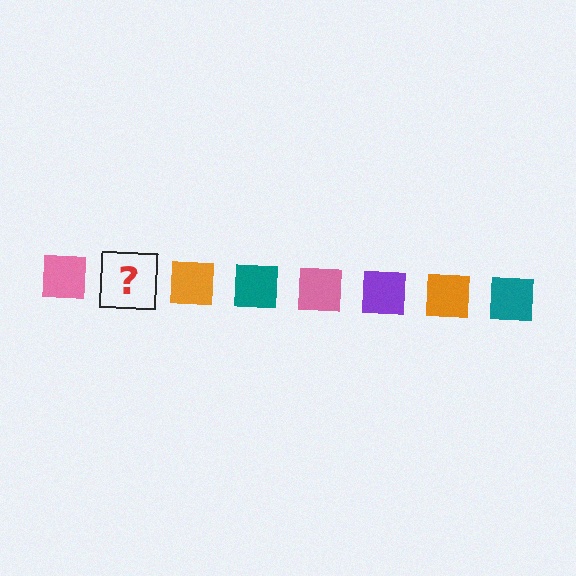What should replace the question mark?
The question mark should be replaced with a purple square.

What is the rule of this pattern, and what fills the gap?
The rule is that the pattern cycles through pink, purple, orange, teal squares. The gap should be filled with a purple square.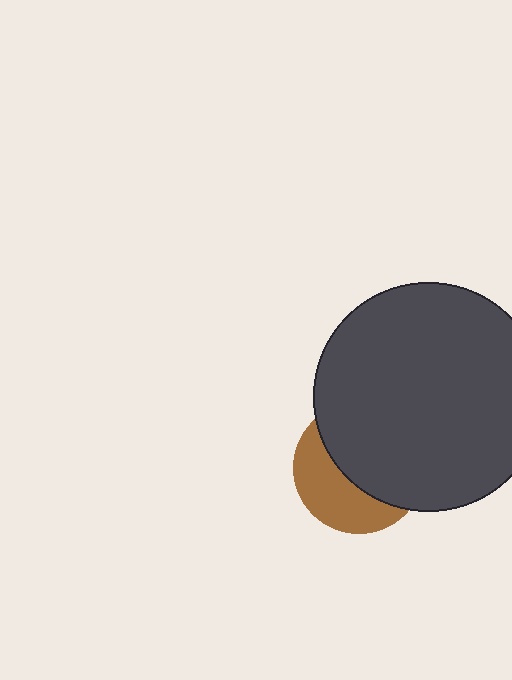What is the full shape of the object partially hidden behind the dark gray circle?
The partially hidden object is a brown circle.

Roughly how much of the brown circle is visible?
A small part of it is visible (roughly 41%).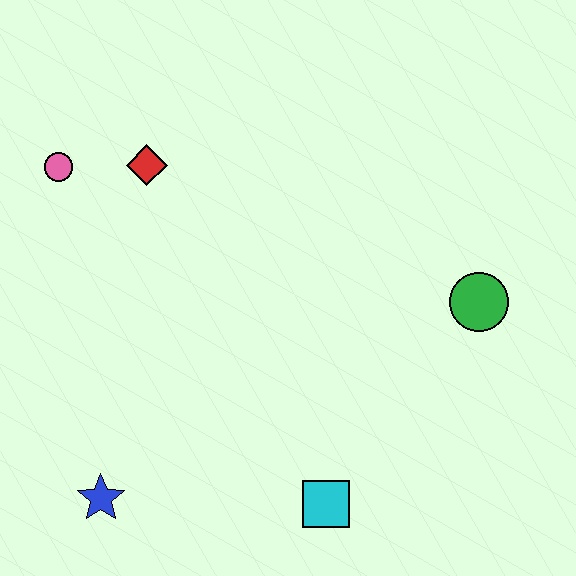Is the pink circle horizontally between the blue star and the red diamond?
No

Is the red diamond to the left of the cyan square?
Yes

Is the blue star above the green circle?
No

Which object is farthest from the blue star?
The green circle is farthest from the blue star.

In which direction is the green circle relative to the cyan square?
The green circle is above the cyan square.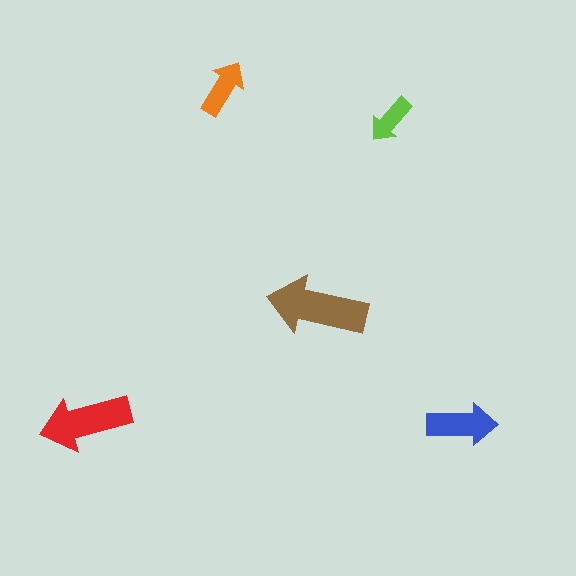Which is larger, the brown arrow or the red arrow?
The brown one.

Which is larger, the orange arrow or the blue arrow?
The blue one.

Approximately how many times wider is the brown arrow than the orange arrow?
About 1.5 times wider.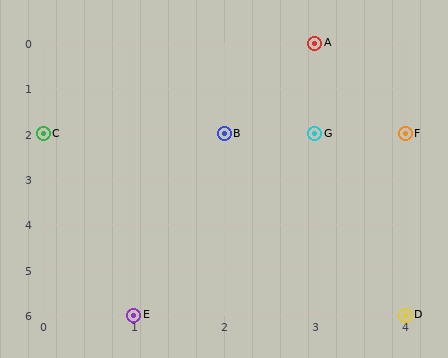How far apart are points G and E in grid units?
Points G and E are 2 columns and 4 rows apart (about 4.5 grid units diagonally).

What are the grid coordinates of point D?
Point D is at grid coordinates (4, 6).